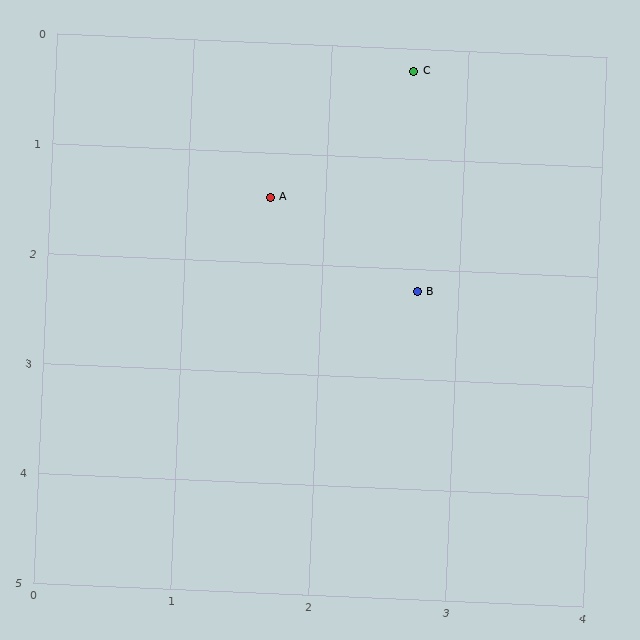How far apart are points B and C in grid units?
Points B and C are about 2.0 grid units apart.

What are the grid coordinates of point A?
Point A is at approximately (1.6, 1.4).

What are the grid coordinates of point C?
Point C is at approximately (2.6, 0.2).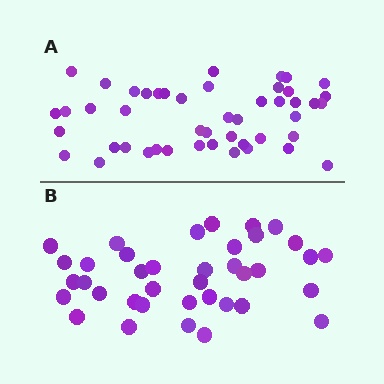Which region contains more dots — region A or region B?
Region A (the top region) has more dots.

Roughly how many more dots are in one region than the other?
Region A has roughly 8 or so more dots than region B.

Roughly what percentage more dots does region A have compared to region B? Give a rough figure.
About 25% more.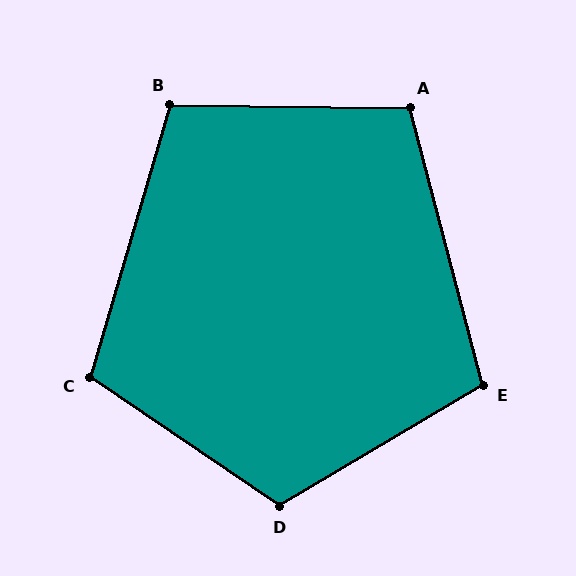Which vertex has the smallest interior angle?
A, at approximately 105 degrees.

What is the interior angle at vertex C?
Approximately 108 degrees (obtuse).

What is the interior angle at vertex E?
Approximately 106 degrees (obtuse).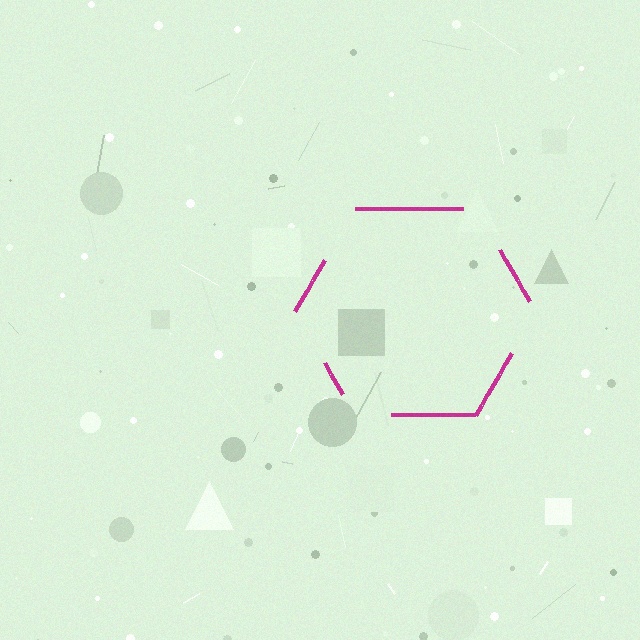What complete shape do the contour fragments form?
The contour fragments form a hexagon.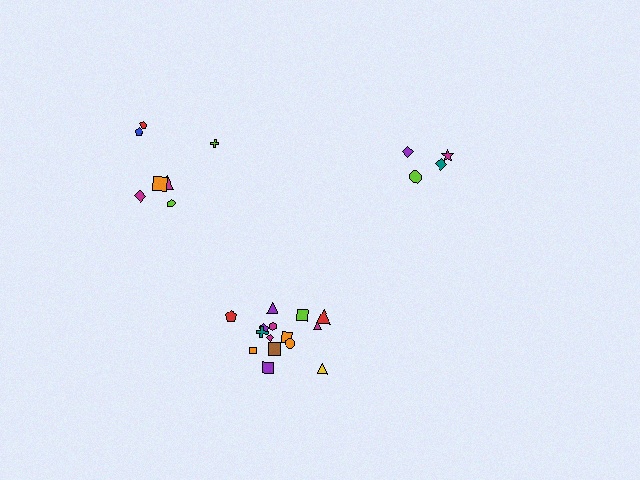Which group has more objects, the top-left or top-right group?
The top-left group.